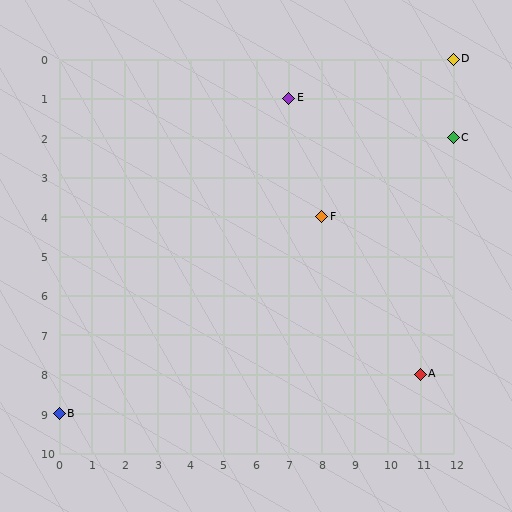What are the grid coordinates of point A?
Point A is at grid coordinates (11, 8).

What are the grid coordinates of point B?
Point B is at grid coordinates (0, 9).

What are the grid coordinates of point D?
Point D is at grid coordinates (12, 0).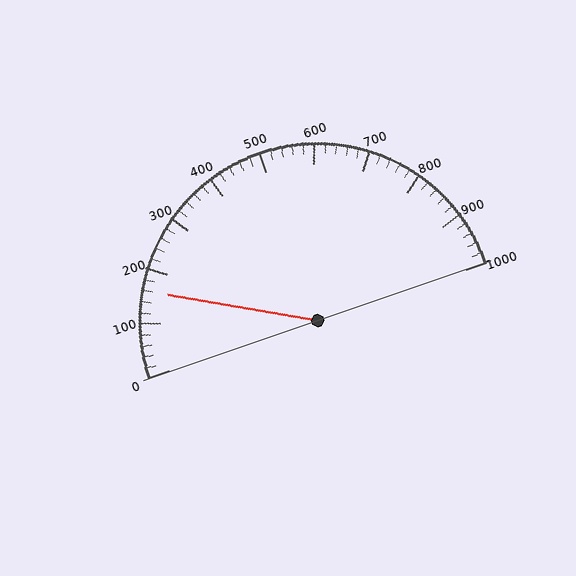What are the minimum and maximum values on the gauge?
The gauge ranges from 0 to 1000.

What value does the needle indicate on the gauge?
The needle indicates approximately 160.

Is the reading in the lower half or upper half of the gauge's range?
The reading is in the lower half of the range (0 to 1000).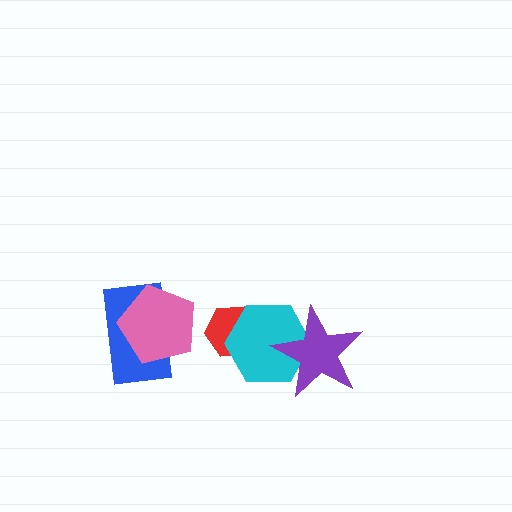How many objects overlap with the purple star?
1 object overlaps with the purple star.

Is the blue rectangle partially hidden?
Yes, it is partially covered by another shape.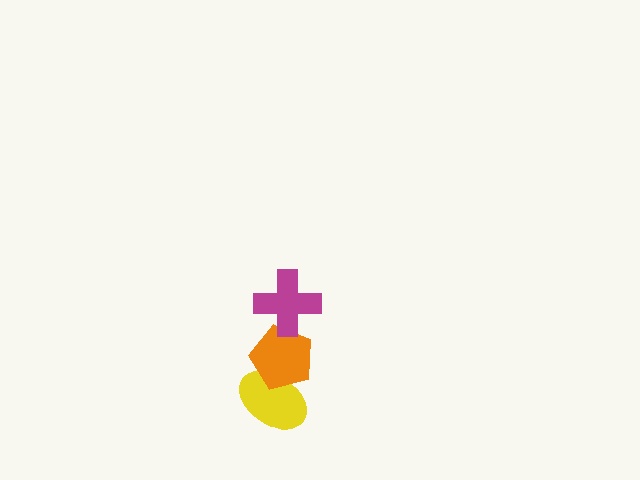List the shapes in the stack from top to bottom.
From top to bottom: the magenta cross, the orange pentagon, the yellow ellipse.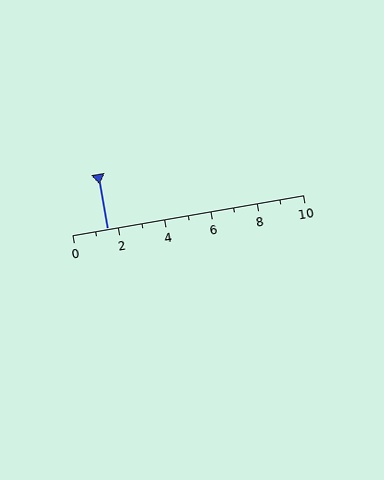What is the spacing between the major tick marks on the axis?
The major ticks are spaced 2 apart.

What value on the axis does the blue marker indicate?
The marker indicates approximately 1.5.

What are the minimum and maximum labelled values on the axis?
The axis runs from 0 to 10.